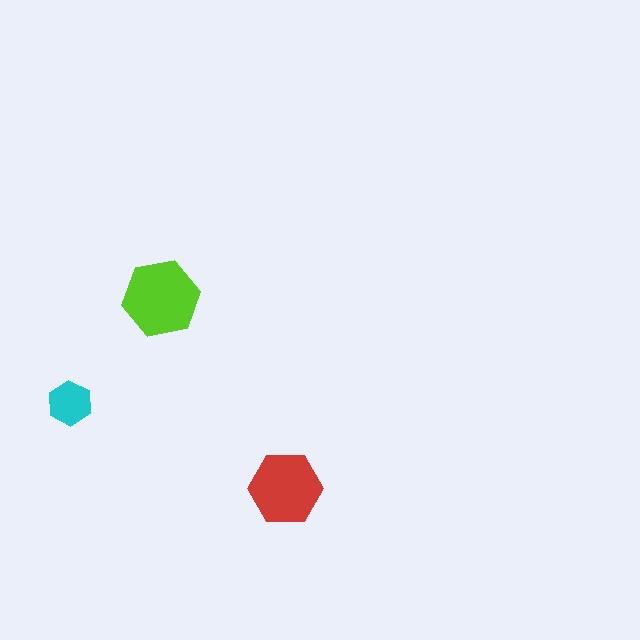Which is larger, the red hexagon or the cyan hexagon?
The red one.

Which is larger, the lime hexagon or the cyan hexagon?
The lime one.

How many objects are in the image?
There are 3 objects in the image.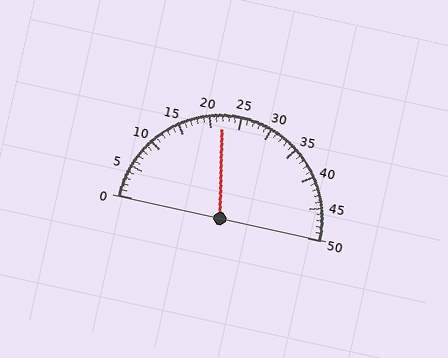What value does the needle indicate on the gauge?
The needle indicates approximately 22.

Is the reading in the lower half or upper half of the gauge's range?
The reading is in the lower half of the range (0 to 50).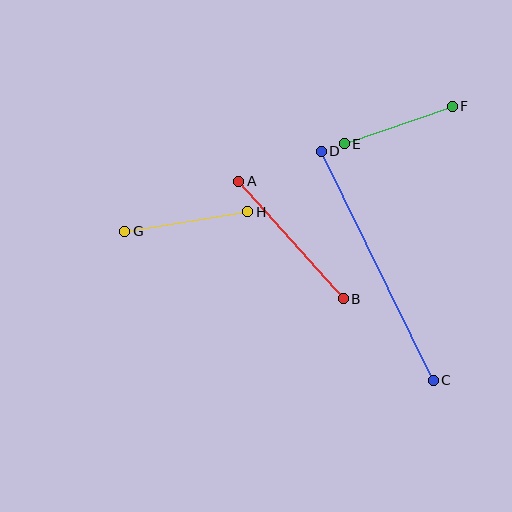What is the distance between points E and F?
The distance is approximately 114 pixels.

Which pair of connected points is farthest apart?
Points C and D are farthest apart.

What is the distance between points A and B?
The distance is approximately 158 pixels.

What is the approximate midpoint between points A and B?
The midpoint is at approximately (291, 240) pixels.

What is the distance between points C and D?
The distance is approximately 255 pixels.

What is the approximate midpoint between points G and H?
The midpoint is at approximately (186, 222) pixels.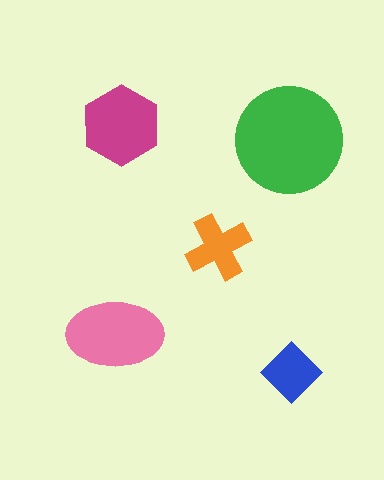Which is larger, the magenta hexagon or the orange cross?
The magenta hexagon.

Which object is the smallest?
The blue diamond.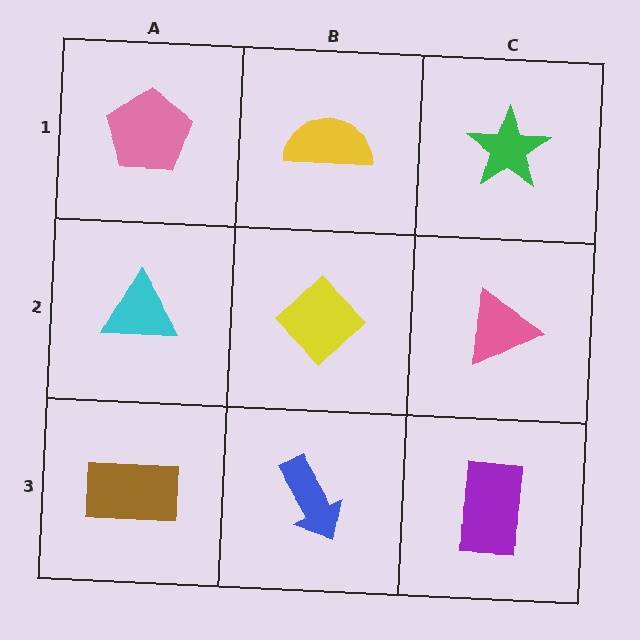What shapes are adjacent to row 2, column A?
A pink pentagon (row 1, column A), a brown rectangle (row 3, column A), a yellow diamond (row 2, column B).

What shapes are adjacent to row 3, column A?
A cyan triangle (row 2, column A), a blue arrow (row 3, column B).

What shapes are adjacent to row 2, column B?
A yellow semicircle (row 1, column B), a blue arrow (row 3, column B), a cyan triangle (row 2, column A), a pink triangle (row 2, column C).